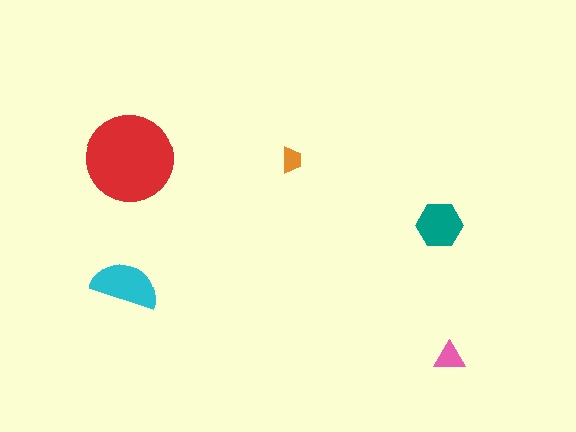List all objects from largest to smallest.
The red circle, the cyan semicircle, the teal hexagon, the pink triangle, the orange trapezoid.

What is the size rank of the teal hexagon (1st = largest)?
3rd.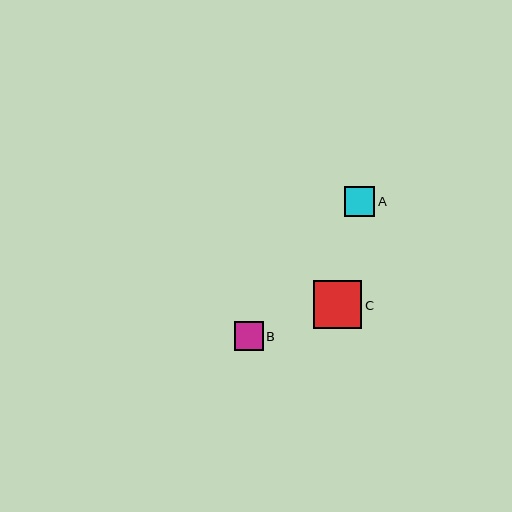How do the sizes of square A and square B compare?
Square A and square B are approximately the same size.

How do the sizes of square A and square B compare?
Square A and square B are approximately the same size.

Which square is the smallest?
Square B is the smallest with a size of approximately 29 pixels.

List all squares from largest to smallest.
From largest to smallest: C, A, B.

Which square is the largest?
Square C is the largest with a size of approximately 48 pixels.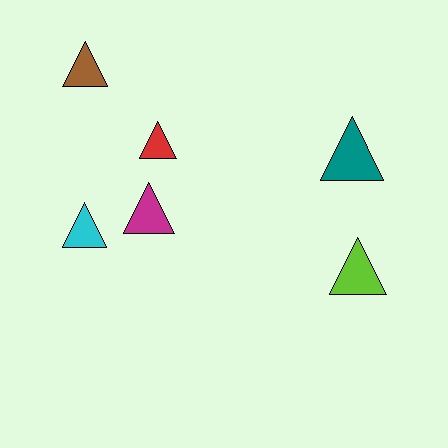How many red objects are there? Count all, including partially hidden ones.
There is 1 red object.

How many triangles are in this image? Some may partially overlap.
There are 6 triangles.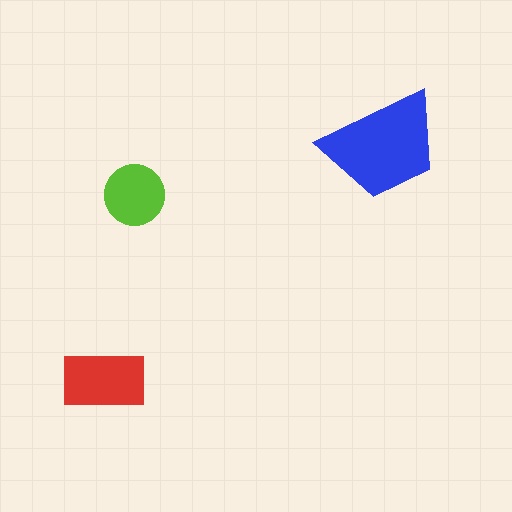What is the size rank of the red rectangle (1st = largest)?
2nd.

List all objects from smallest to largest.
The lime circle, the red rectangle, the blue trapezoid.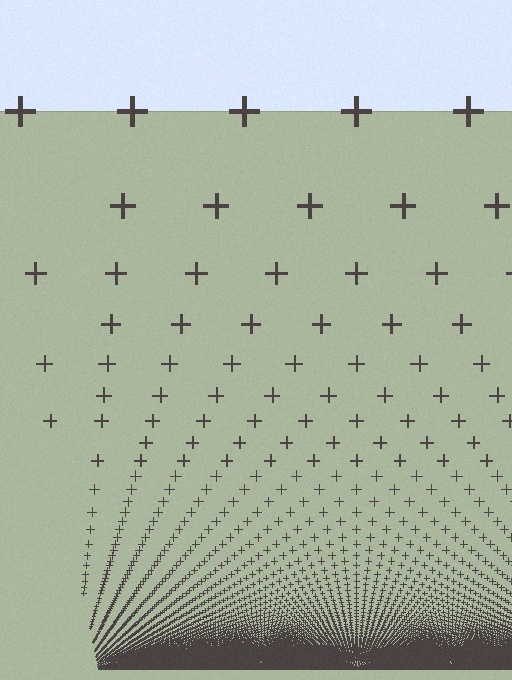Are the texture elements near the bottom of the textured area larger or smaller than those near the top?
Smaller. The gradient is inverted — elements near the bottom are smaller and denser.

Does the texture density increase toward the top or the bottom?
Density increases toward the bottom.